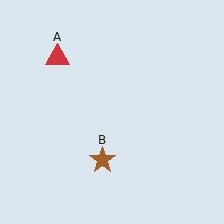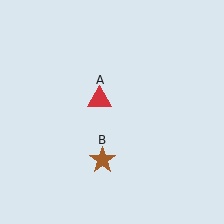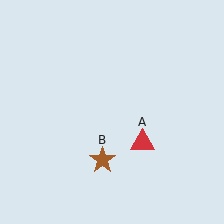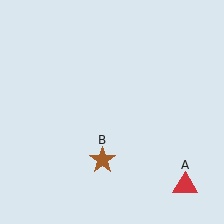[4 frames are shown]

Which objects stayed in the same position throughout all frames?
Brown star (object B) remained stationary.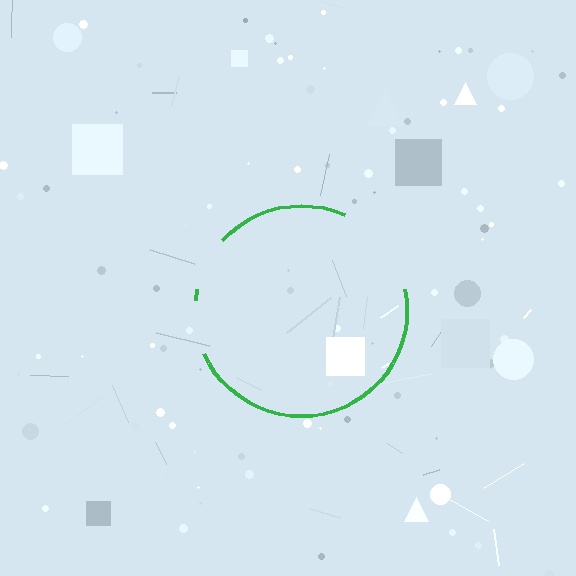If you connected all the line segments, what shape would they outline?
They would outline a circle.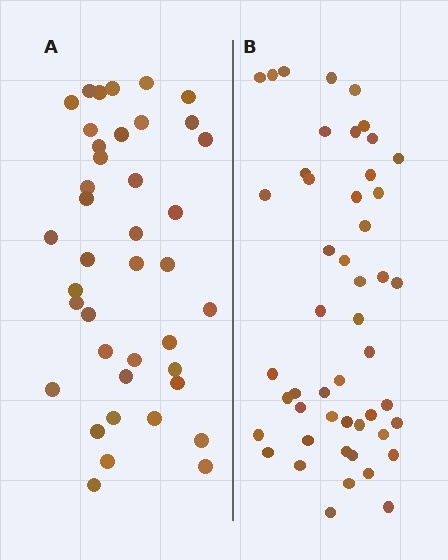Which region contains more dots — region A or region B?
Region B (the right region) has more dots.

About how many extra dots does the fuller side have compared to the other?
Region B has roughly 8 or so more dots than region A.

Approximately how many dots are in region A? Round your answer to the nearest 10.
About 40 dots.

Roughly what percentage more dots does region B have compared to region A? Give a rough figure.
About 20% more.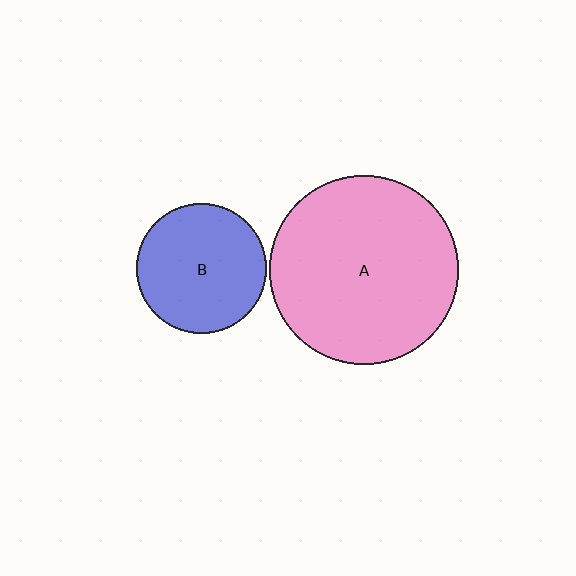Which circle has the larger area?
Circle A (pink).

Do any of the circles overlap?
No, none of the circles overlap.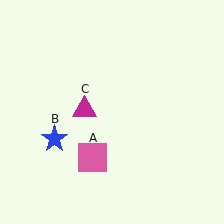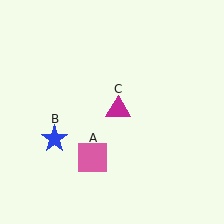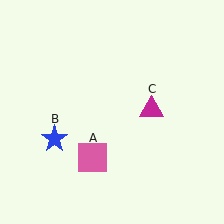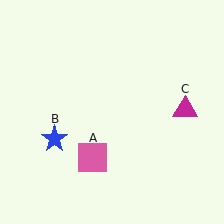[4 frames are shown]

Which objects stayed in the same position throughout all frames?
Pink square (object A) and blue star (object B) remained stationary.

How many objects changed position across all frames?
1 object changed position: magenta triangle (object C).